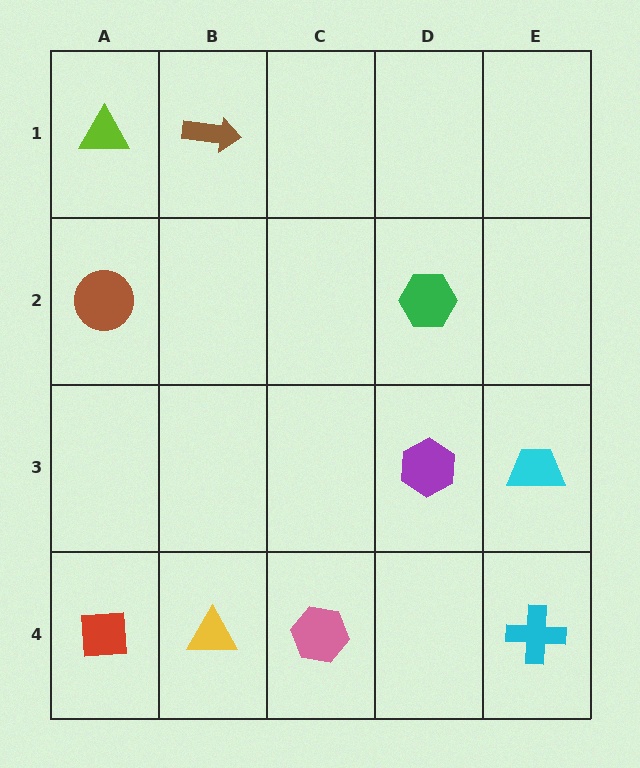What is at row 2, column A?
A brown circle.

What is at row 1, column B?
A brown arrow.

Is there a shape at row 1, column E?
No, that cell is empty.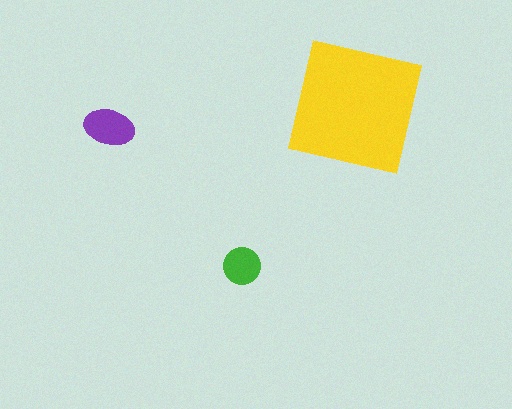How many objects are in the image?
There are 3 objects in the image.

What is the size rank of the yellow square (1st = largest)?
1st.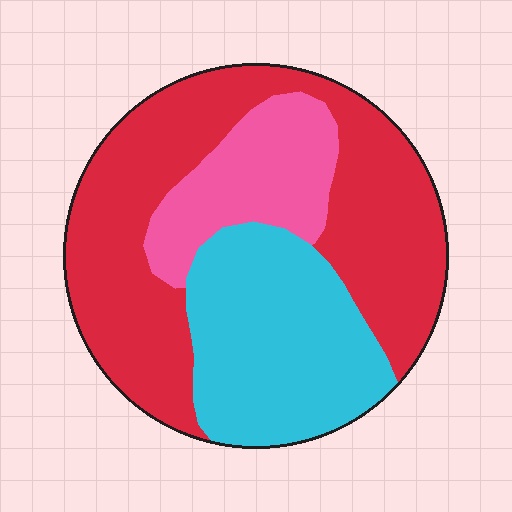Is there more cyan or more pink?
Cyan.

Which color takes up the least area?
Pink, at roughly 15%.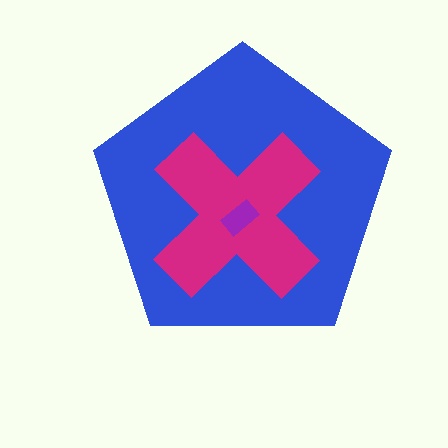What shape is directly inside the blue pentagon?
The magenta cross.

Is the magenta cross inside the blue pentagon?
Yes.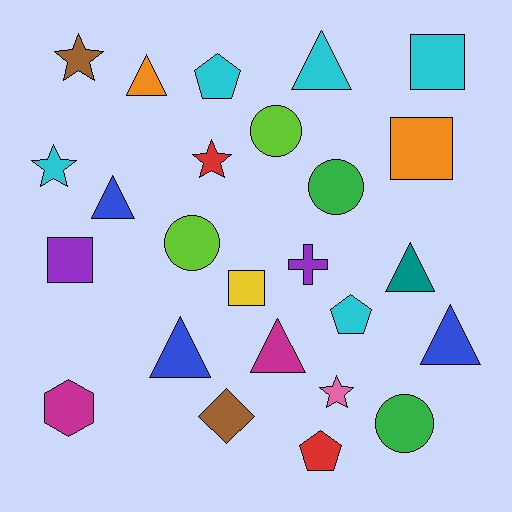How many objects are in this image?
There are 25 objects.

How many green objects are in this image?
There are 2 green objects.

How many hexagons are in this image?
There is 1 hexagon.